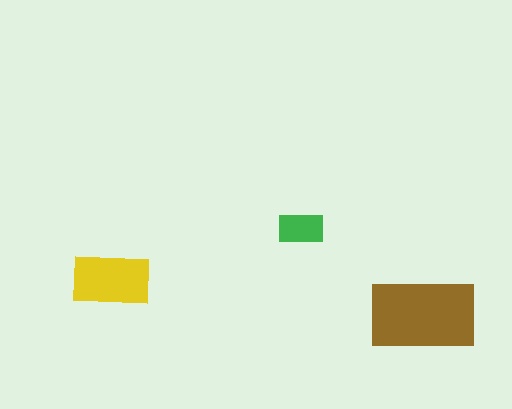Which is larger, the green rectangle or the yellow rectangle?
The yellow one.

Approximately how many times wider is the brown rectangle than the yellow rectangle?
About 1.5 times wider.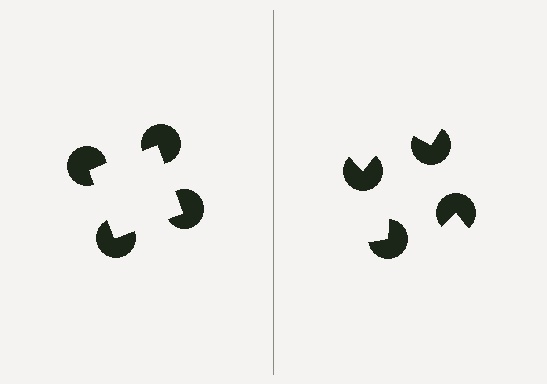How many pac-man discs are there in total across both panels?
8 — 4 on each side.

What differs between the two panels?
The pac-man discs are positioned identically on both sides; only the wedge orientations differ. On the left they align to a square; on the right they are misaligned.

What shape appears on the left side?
An illusory square.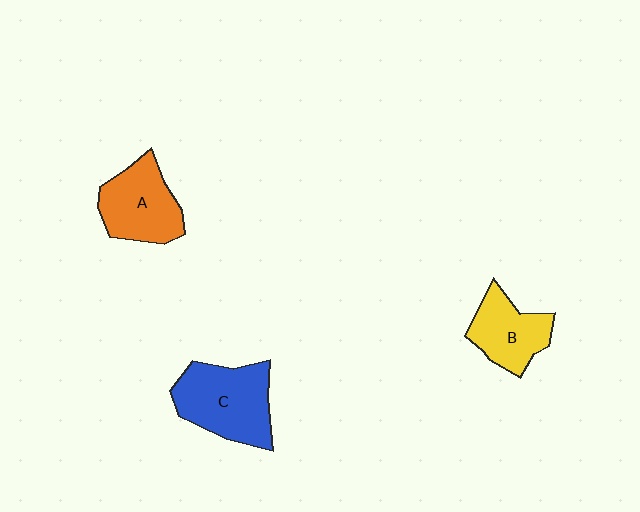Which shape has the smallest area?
Shape B (yellow).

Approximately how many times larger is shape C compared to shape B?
Approximately 1.4 times.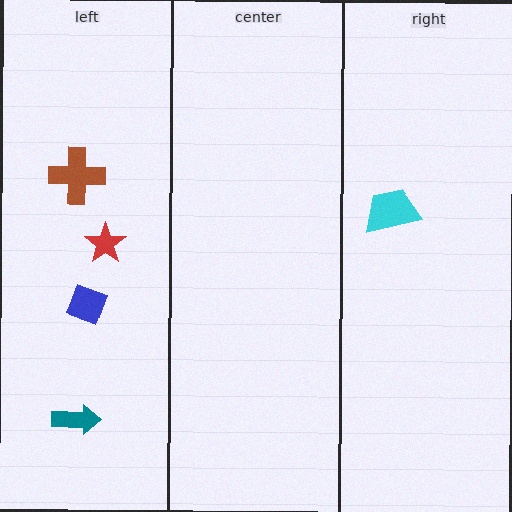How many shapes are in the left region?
4.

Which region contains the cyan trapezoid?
The right region.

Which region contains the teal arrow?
The left region.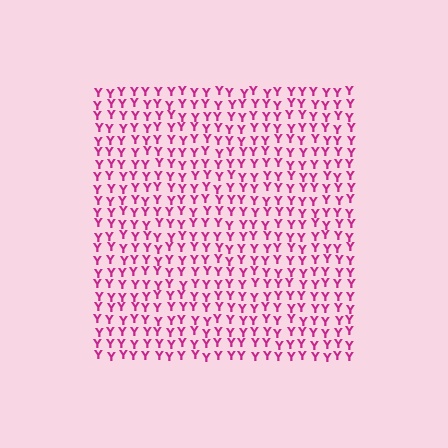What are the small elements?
The small elements are letter Y's.